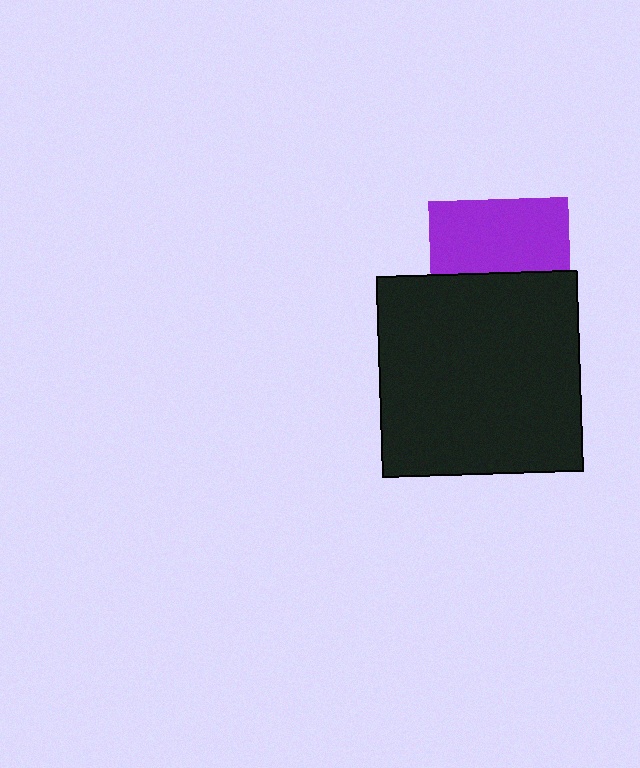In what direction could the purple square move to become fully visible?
The purple square could move up. That would shift it out from behind the black square entirely.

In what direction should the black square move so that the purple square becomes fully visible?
The black square should move down. That is the shortest direction to clear the overlap and leave the purple square fully visible.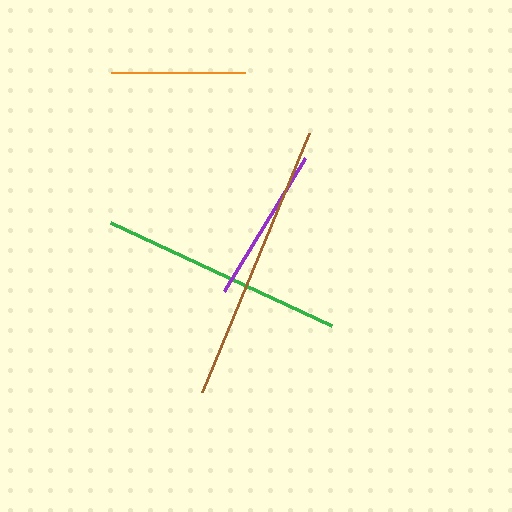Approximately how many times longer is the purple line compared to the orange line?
The purple line is approximately 1.2 times the length of the orange line.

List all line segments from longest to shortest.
From longest to shortest: brown, green, purple, orange.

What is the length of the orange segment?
The orange segment is approximately 133 pixels long.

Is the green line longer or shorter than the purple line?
The green line is longer than the purple line.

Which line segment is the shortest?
The orange line is the shortest at approximately 133 pixels.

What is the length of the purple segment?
The purple segment is approximately 155 pixels long.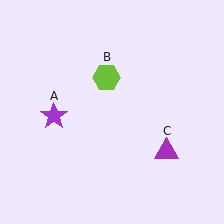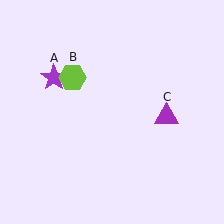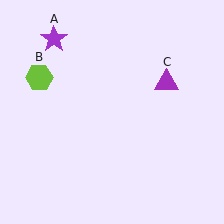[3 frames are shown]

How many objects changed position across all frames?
3 objects changed position: purple star (object A), lime hexagon (object B), purple triangle (object C).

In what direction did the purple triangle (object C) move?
The purple triangle (object C) moved up.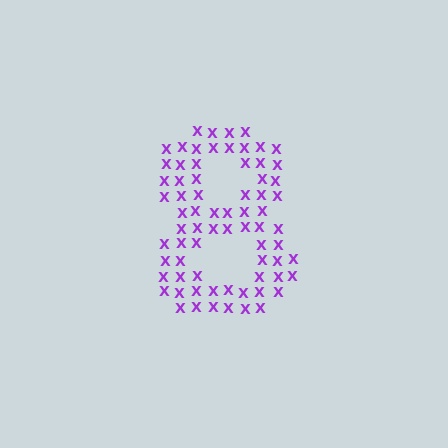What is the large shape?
The large shape is the digit 8.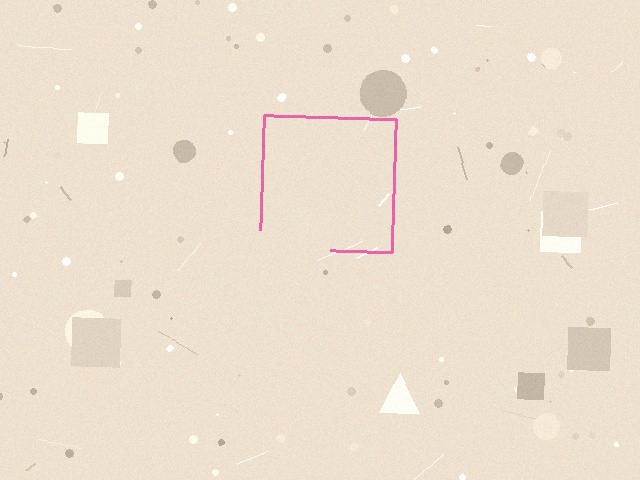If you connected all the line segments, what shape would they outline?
They would outline a square.